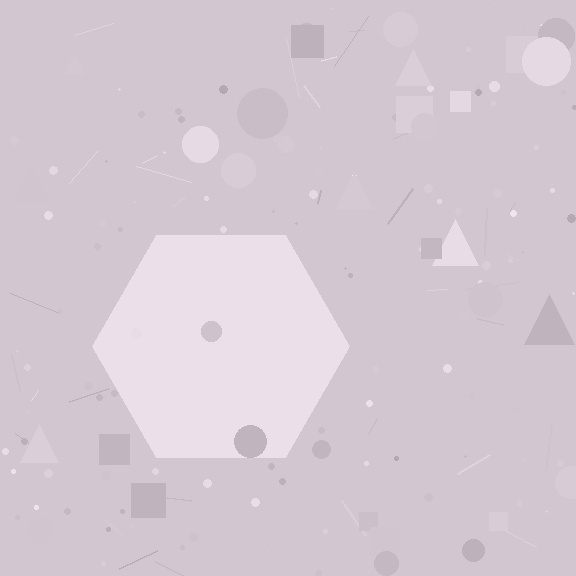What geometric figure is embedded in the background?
A hexagon is embedded in the background.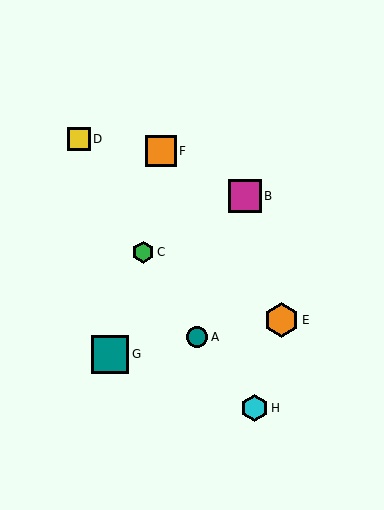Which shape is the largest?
The teal square (labeled G) is the largest.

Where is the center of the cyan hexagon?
The center of the cyan hexagon is at (255, 408).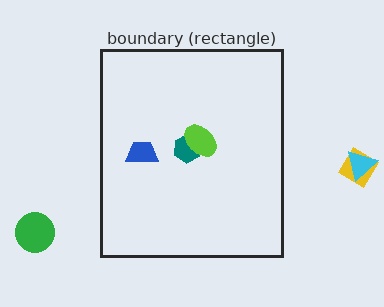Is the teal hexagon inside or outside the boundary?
Inside.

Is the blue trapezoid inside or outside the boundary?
Inside.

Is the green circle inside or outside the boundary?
Outside.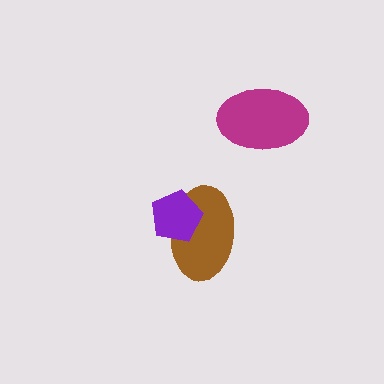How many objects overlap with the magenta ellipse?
0 objects overlap with the magenta ellipse.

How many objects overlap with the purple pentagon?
1 object overlaps with the purple pentagon.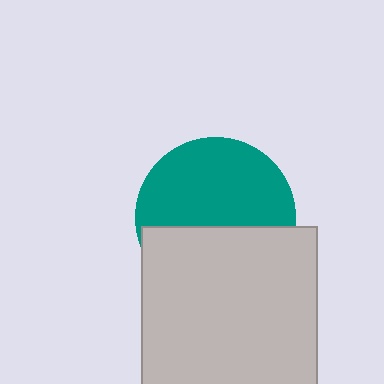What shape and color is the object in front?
The object in front is a light gray square.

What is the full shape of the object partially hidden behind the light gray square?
The partially hidden object is a teal circle.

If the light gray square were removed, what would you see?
You would see the complete teal circle.